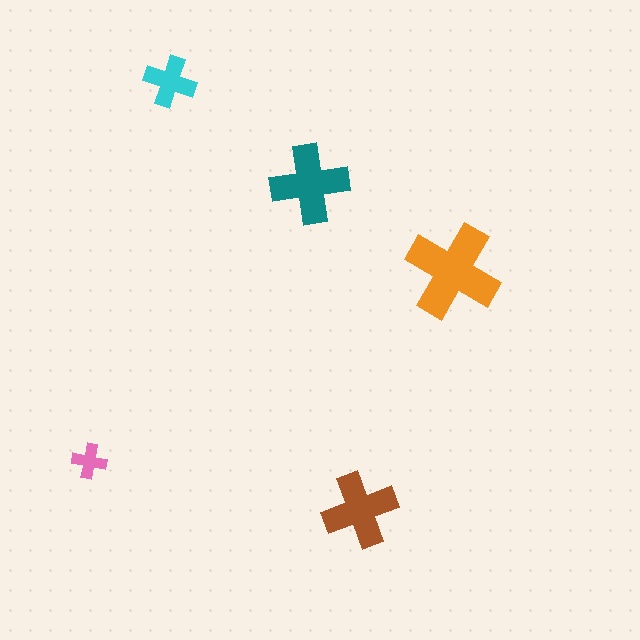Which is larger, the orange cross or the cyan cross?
The orange one.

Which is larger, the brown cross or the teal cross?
The teal one.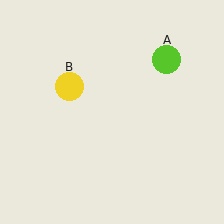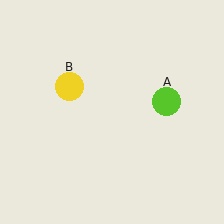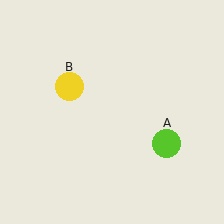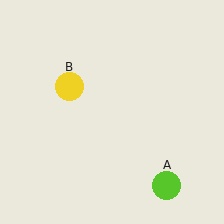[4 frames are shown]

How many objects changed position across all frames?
1 object changed position: lime circle (object A).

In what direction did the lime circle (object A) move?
The lime circle (object A) moved down.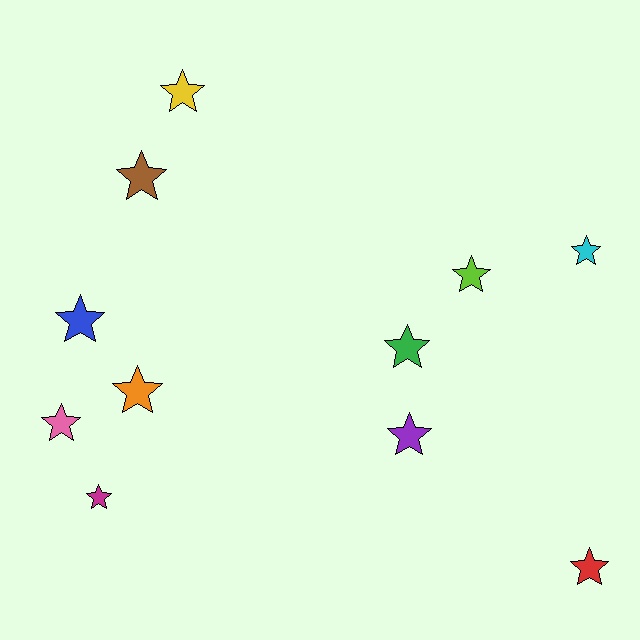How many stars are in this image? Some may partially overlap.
There are 11 stars.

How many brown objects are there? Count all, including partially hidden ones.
There is 1 brown object.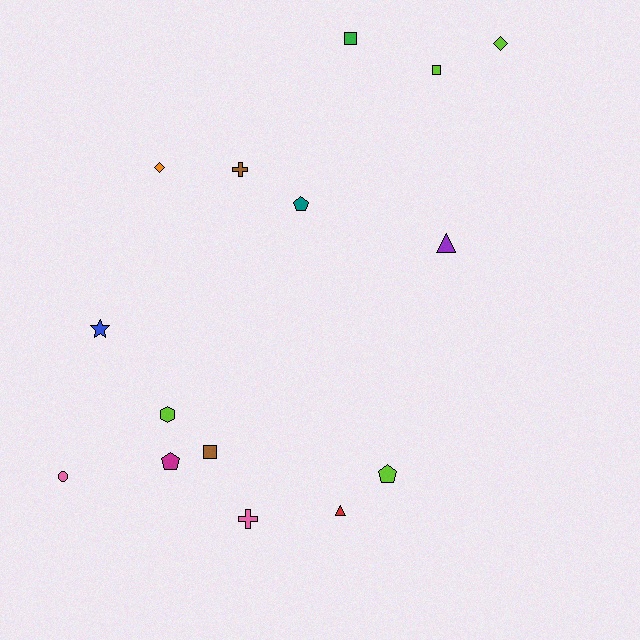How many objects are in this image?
There are 15 objects.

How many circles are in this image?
There is 1 circle.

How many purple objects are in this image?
There is 1 purple object.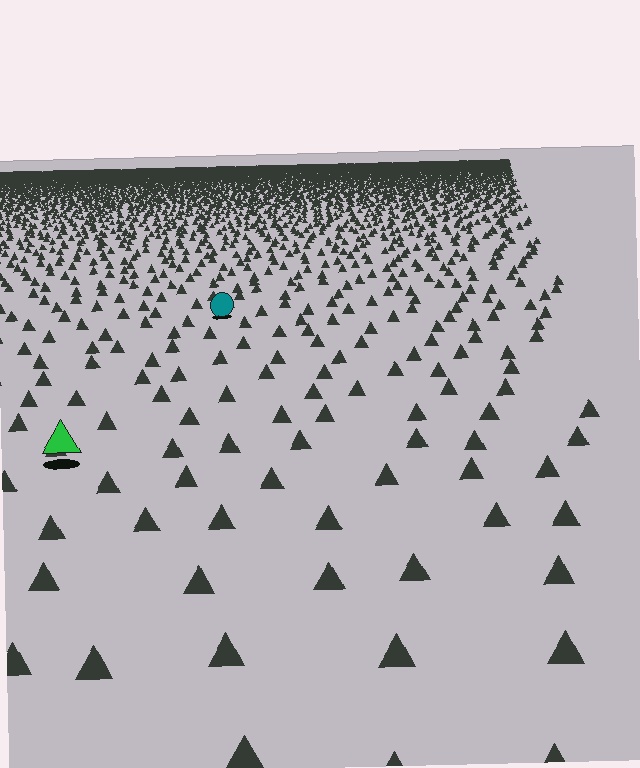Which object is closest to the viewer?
The green triangle is closest. The texture marks near it are larger and more spread out.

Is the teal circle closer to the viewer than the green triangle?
No. The green triangle is closer — you can tell from the texture gradient: the ground texture is coarser near it.